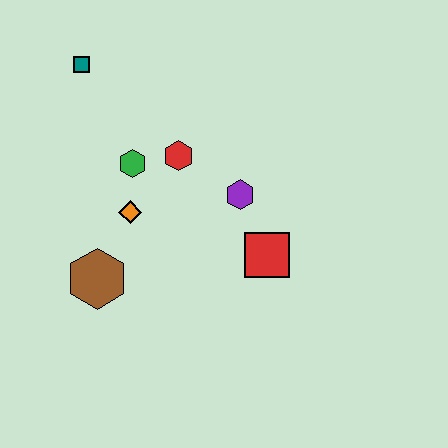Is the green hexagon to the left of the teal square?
No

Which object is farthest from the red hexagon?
The brown hexagon is farthest from the red hexagon.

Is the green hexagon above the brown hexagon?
Yes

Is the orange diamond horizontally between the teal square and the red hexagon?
Yes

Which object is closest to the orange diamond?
The green hexagon is closest to the orange diamond.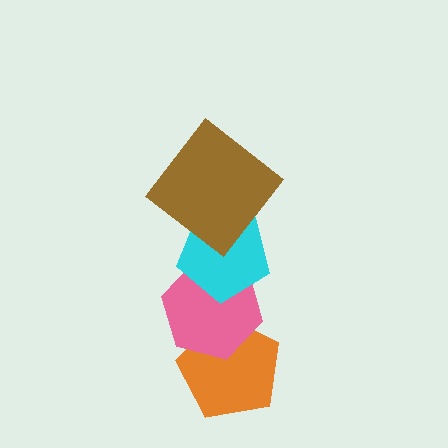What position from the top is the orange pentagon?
The orange pentagon is 4th from the top.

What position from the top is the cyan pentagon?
The cyan pentagon is 2nd from the top.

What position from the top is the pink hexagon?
The pink hexagon is 3rd from the top.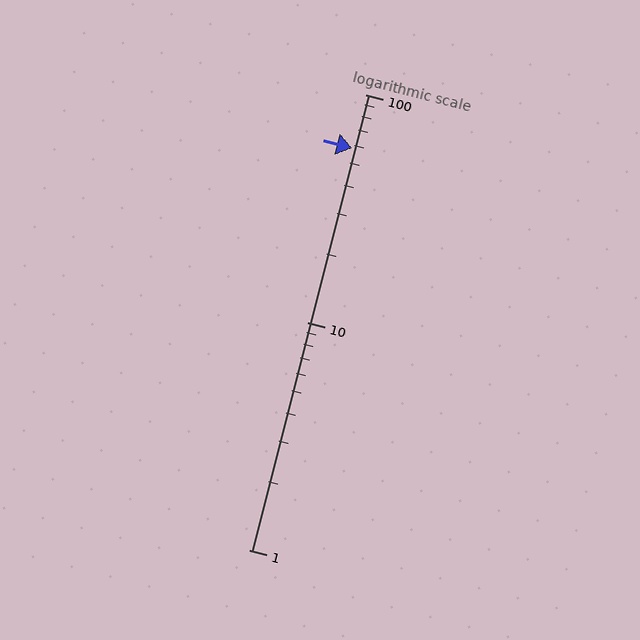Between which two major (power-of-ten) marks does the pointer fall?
The pointer is between 10 and 100.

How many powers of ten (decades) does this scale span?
The scale spans 2 decades, from 1 to 100.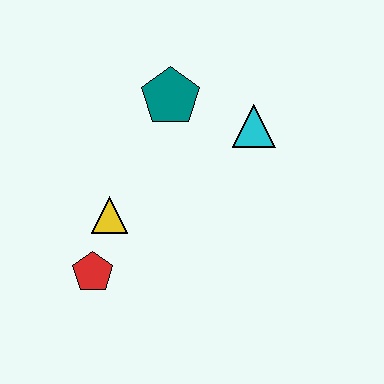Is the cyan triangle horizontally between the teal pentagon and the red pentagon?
No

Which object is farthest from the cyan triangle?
The red pentagon is farthest from the cyan triangle.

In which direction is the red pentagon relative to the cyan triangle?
The red pentagon is to the left of the cyan triangle.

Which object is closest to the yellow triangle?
The red pentagon is closest to the yellow triangle.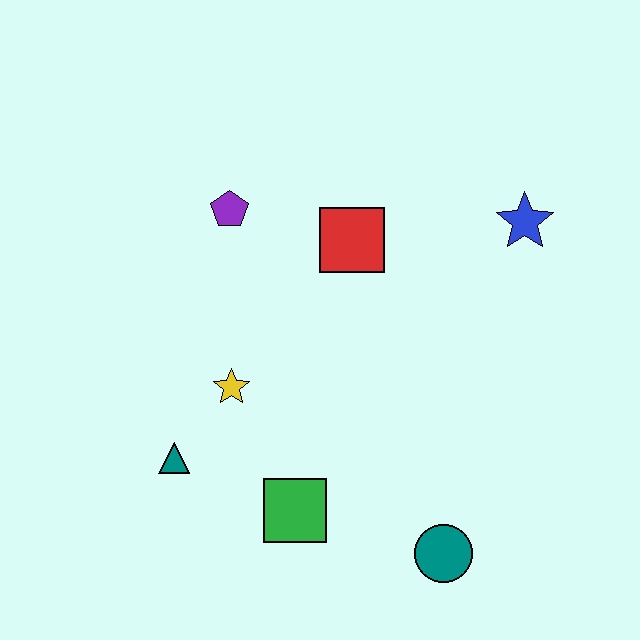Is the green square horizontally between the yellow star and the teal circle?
Yes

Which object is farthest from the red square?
The teal circle is farthest from the red square.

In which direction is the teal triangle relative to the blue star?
The teal triangle is to the left of the blue star.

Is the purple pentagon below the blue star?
No